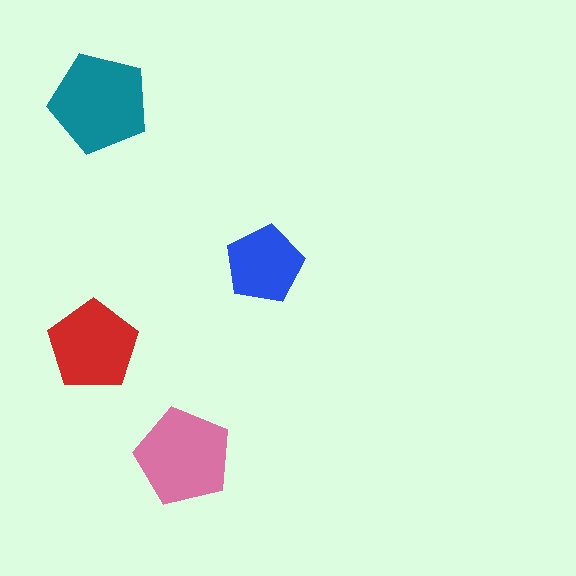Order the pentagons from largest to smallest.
the teal one, the pink one, the red one, the blue one.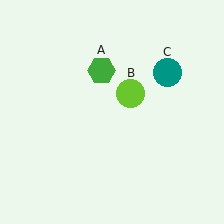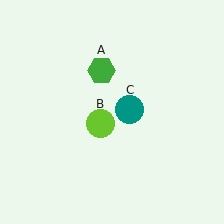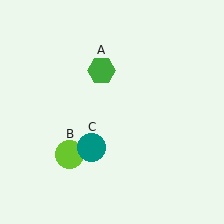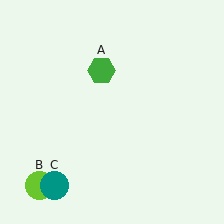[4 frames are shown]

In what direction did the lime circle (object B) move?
The lime circle (object B) moved down and to the left.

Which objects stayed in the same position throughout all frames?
Green hexagon (object A) remained stationary.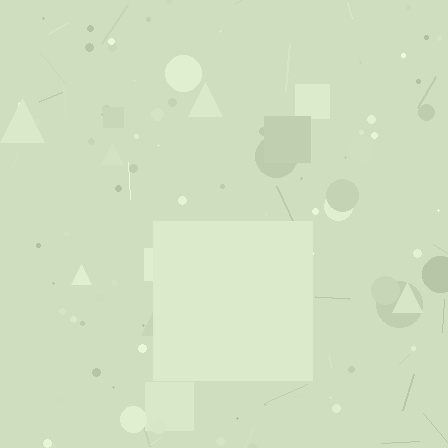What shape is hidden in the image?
A square is hidden in the image.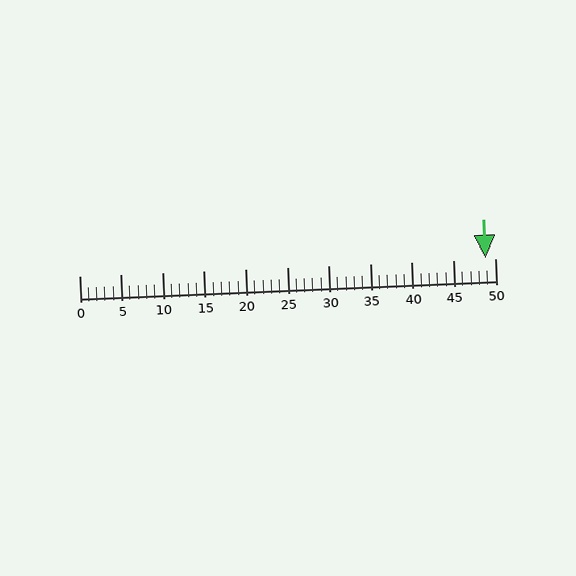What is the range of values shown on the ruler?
The ruler shows values from 0 to 50.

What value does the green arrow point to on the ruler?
The green arrow points to approximately 49.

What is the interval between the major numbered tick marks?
The major tick marks are spaced 5 units apart.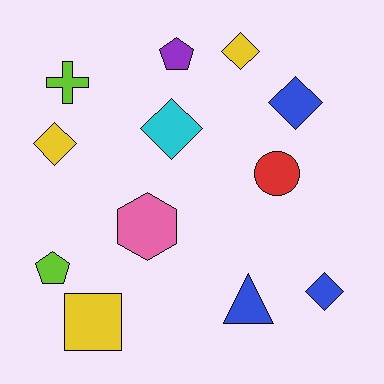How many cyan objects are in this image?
There is 1 cyan object.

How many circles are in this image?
There is 1 circle.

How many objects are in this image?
There are 12 objects.